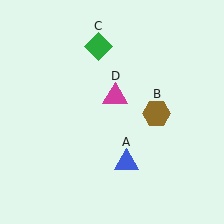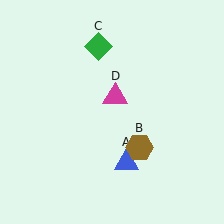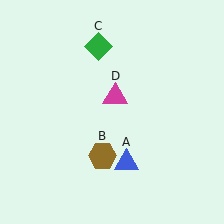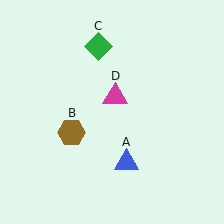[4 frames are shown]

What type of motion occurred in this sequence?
The brown hexagon (object B) rotated clockwise around the center of the scene.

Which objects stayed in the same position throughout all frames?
Blue triangle (object A) and green diamond (object C) and magenta triangle (object D) remained stationary.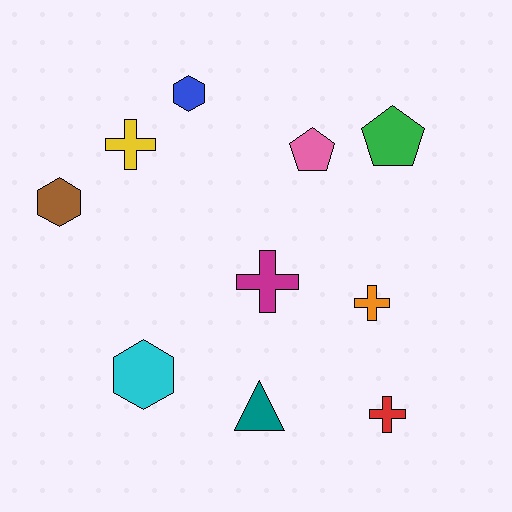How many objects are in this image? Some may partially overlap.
There are 10 objects.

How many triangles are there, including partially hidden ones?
There is 1 triangle.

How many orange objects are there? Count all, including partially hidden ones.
There is 1 orange object.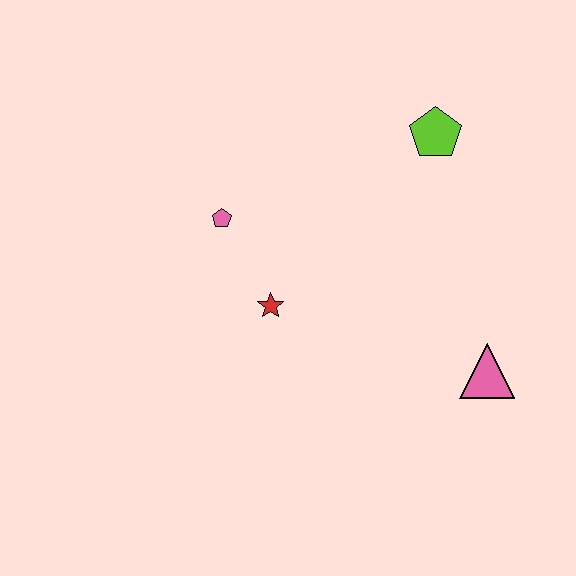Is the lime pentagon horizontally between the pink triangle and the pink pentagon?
Yes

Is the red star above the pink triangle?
Yes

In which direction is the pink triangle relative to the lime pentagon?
The pink triangle is below the lime pentagon.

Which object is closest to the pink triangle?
The red star is closest to the pink triangle.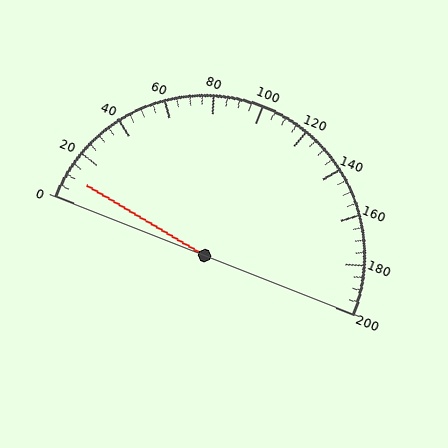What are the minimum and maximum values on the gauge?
The gauge ranges from 0 to 200.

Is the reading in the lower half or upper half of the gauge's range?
The reading is in the lower half of the range (0 to 200).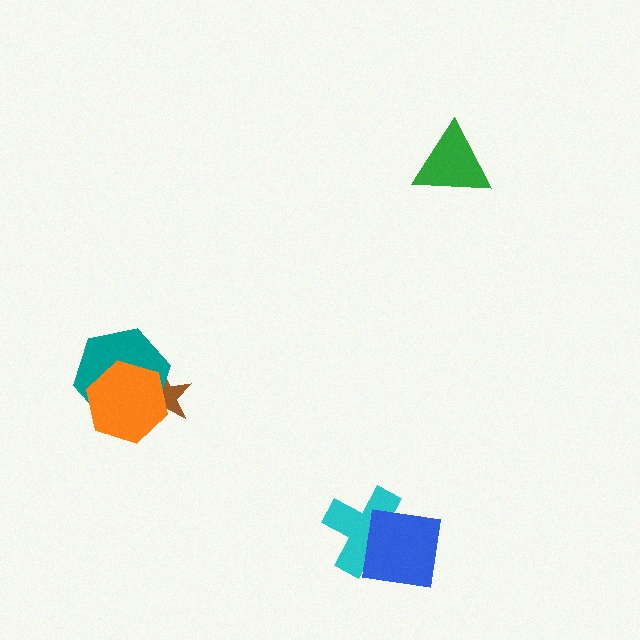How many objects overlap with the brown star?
2 objects overlap with the brown star.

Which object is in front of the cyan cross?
The blue square is in front of the cyan cross.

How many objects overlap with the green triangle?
0 objects overlap with the green triangle.